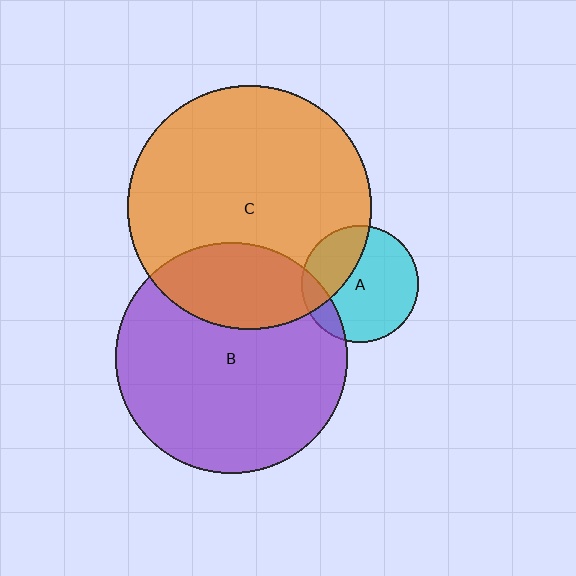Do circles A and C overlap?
Yes.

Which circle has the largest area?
Circle C (orange).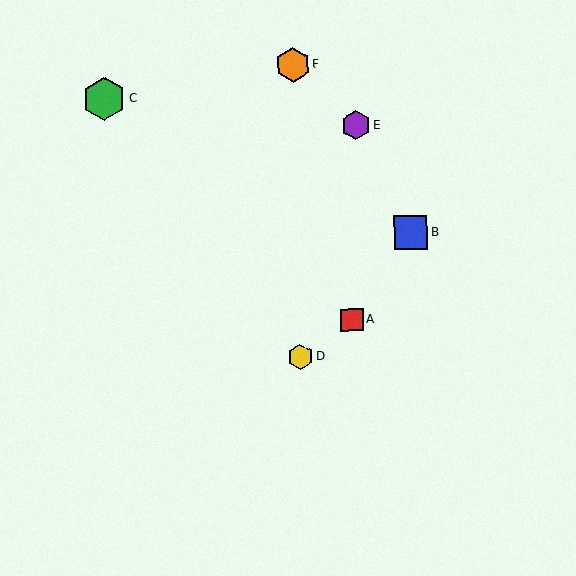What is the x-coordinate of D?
Object D is at x≈300.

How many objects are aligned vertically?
2 objects (D, F) are aligned vertically.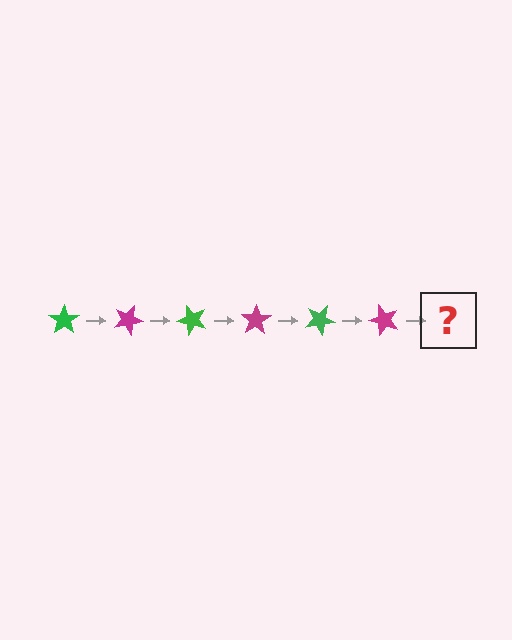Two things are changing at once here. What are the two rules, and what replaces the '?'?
The two rules are that it rotates 25 degrees each step and the color cycles through green and magenta. The '?' should be a green star, rotated 150 degrees from the start.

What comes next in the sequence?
The next element should be a green star, rotated 150 degrees from the start.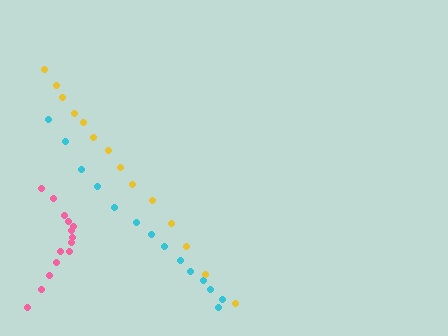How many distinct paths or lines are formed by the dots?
There are 3 distinct paths.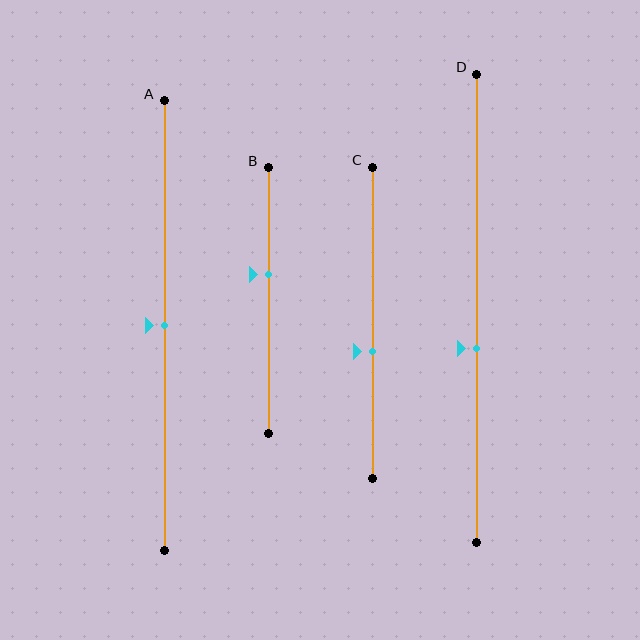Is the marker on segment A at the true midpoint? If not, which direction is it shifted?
Yes, the marker on segment A is at the true midpoint.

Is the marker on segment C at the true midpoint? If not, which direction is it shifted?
No, the marker on segment C is shifted downward by about 9% of the segment length.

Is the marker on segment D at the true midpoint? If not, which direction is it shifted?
No, the marker on segment D is shifted downward by about 9% of the segment length.